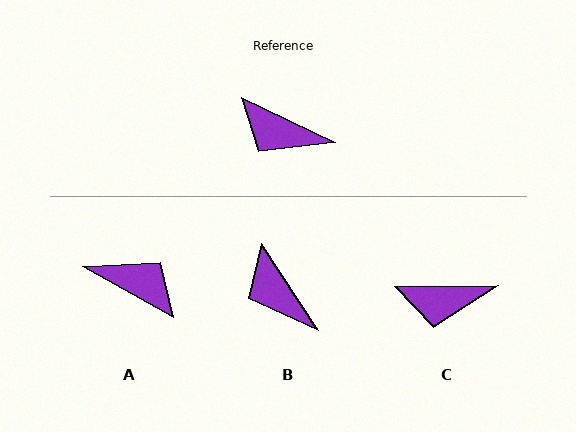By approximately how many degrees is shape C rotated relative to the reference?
Approximately 26 degrees counter-clockwise.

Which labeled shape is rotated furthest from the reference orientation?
A, about 176 degrees away.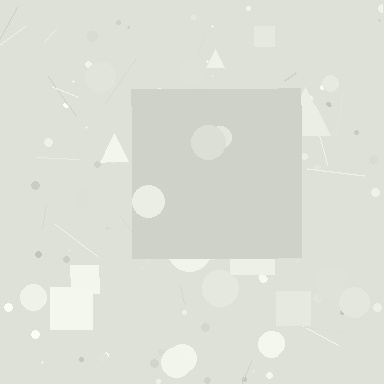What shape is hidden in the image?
A square is hidden in the image.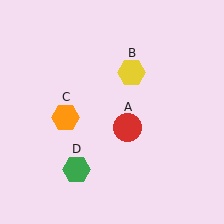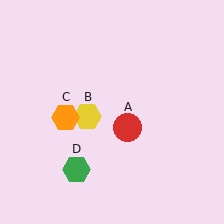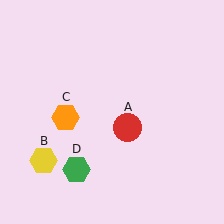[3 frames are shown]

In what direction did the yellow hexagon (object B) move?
The yellow hexagon (object B) moved down and to the left.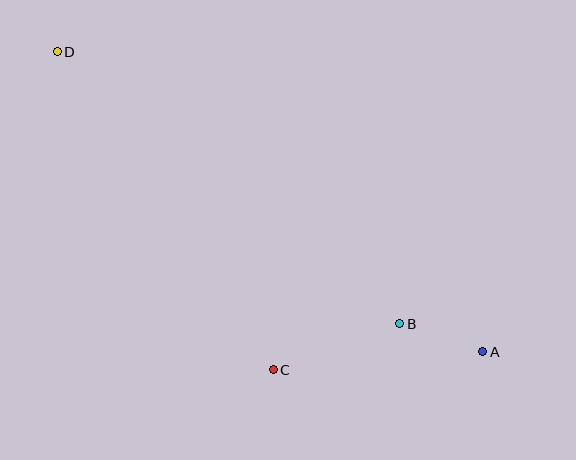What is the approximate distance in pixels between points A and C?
The distance between A and C is approximately 211 pixels.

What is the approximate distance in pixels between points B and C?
The distance between B and C is approximately 135 pixels.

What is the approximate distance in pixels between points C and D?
The distance between C and D is approximately 384 pixels.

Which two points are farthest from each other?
Points A and D are farthest from each other.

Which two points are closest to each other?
Points A and B are closest to each other.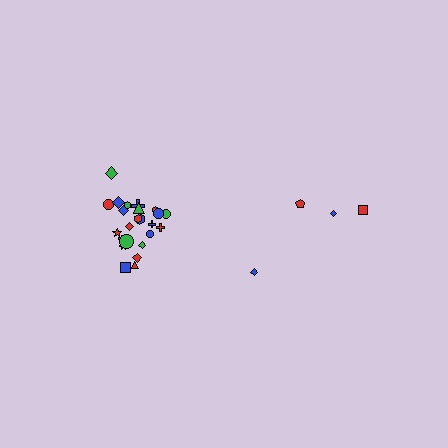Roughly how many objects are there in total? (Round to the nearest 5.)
Roughly 30 objects in total.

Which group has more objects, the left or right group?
The left group.